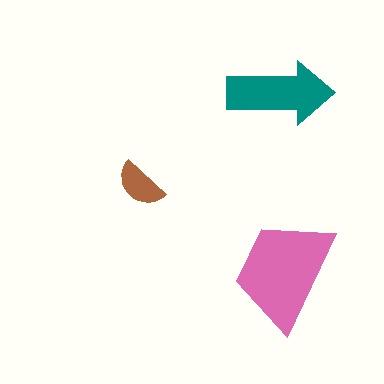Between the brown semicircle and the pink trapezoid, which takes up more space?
The pink trapezoid.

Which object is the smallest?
The brown semicircle.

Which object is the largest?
The pink trapezoid.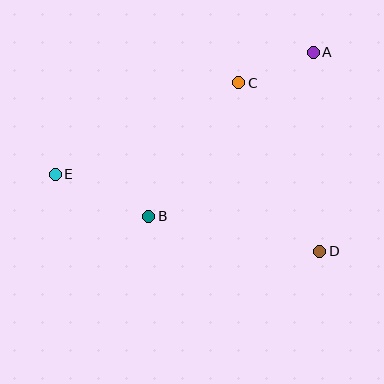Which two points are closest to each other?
Points A and C are closest to each other.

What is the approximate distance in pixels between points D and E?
The distance between D and E is approximately 276 pixels.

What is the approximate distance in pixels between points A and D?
The distance between A and D is approximately 199 pixels.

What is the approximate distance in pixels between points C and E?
The distance between C and E is approximately 205 pixels.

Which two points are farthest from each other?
Points A and E are farthest from each other.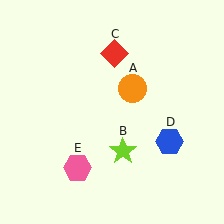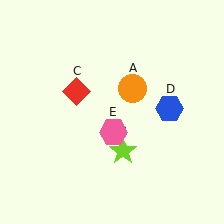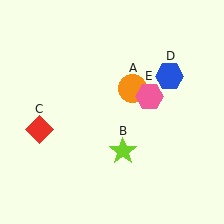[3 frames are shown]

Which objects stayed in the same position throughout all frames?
Orange circle (object A) and lime star (object B) remained stationary.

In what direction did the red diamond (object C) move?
The red diamond (object C) moved down and to the left.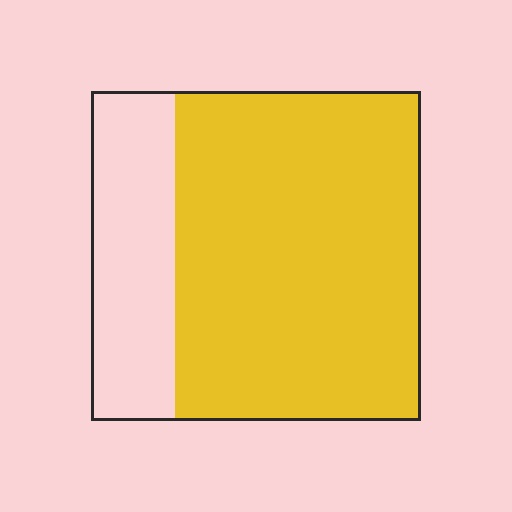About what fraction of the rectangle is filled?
About three quarters (3/4).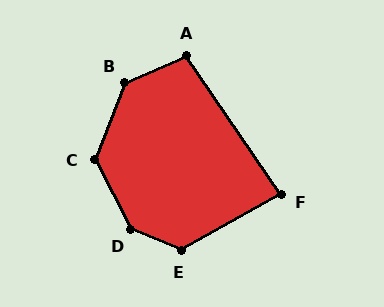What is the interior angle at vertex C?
Approximately 131 degrees (obtuse).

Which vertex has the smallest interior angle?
F, at approximately 85 degrees.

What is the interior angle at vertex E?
Approximately 128 degrees (obtuse).